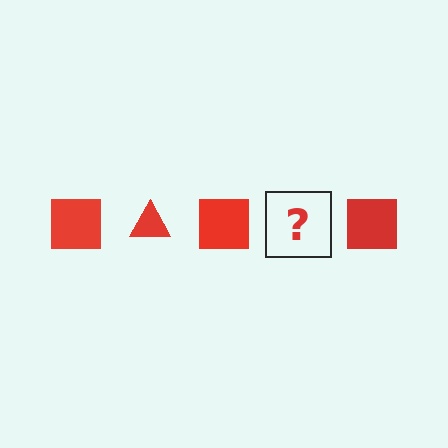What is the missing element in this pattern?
The missing element is a red triangle.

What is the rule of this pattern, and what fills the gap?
The rule is that the pattern cycles through square, triangle shapes in red. The gap should be filled with a red triangle.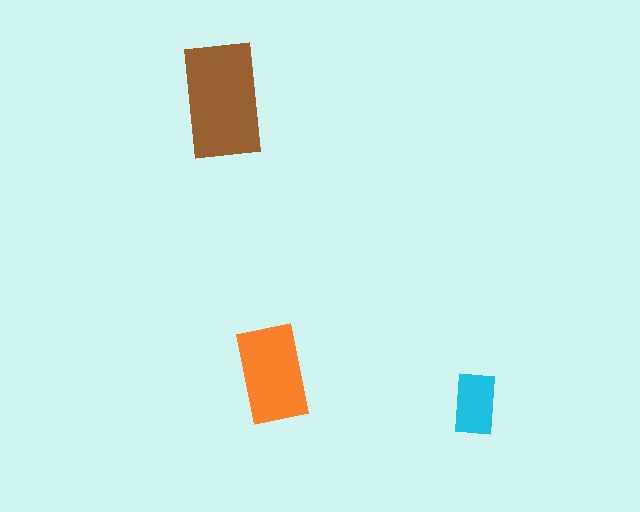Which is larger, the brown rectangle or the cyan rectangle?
The brown one.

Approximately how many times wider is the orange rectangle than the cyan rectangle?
About 1.5 times wider.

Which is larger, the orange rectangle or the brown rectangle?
The brown one.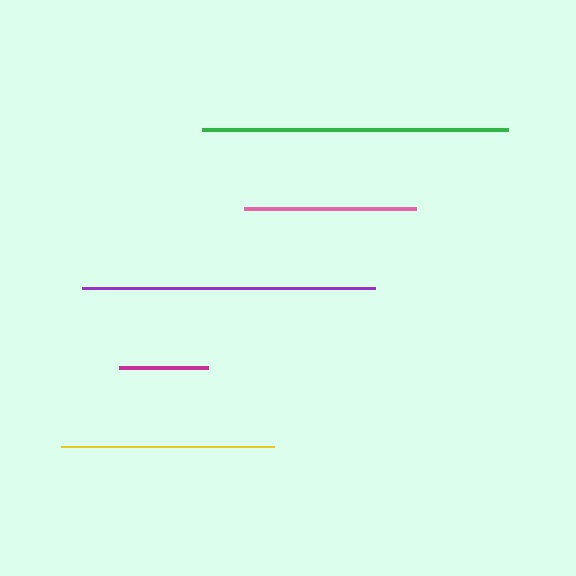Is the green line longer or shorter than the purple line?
The green line is longer than the purple line.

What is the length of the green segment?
The green segment is approximately 305 pixels long.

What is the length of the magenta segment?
The magenta segment is approximately 89 pixels long.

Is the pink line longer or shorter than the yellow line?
The yellow line is longer than the pink line.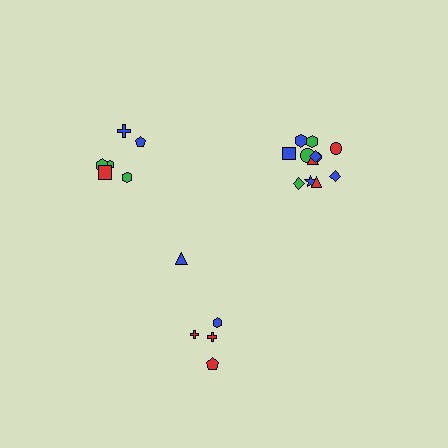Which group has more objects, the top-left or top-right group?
The top-right group.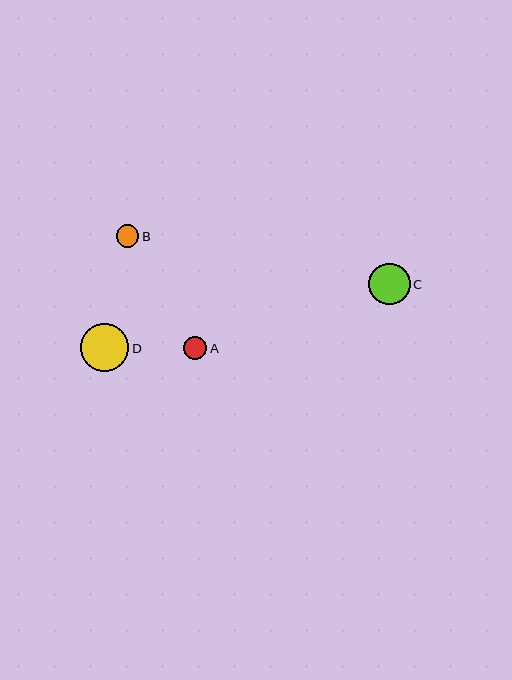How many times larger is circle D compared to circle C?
Circle D is approximately 1.2 times the size of circle C.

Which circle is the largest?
Circle D is the largest with a size of approximately 49 pixels.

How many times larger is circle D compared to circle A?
Circle D is approximately 2.1 times the size of circle A.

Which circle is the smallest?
Circle B is the smallest with a size of approximately 22 pixels.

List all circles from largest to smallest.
From largest to smallest: D, C, A, B.